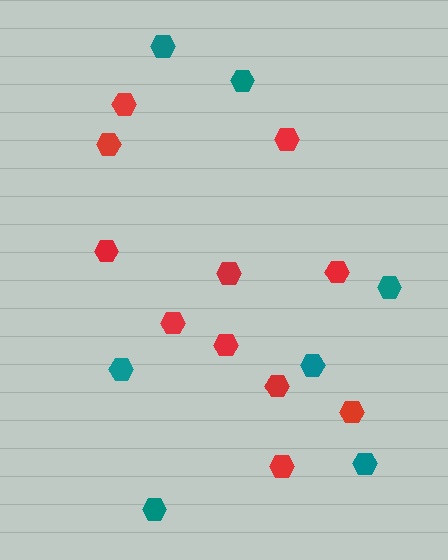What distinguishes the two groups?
There are 2 groups: one group of red hexagons (11) and one group of teal hexagons (7).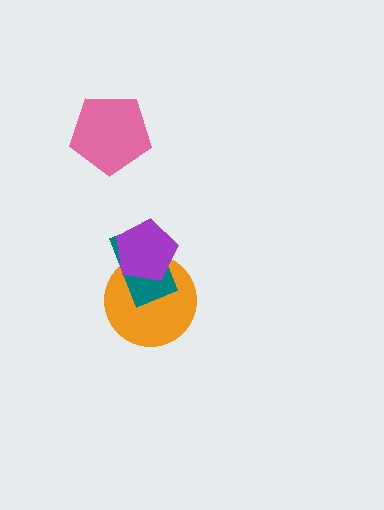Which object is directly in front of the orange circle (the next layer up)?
The teal rectangle is directly in front of the orange circle.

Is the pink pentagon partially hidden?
No, no other shape covers it.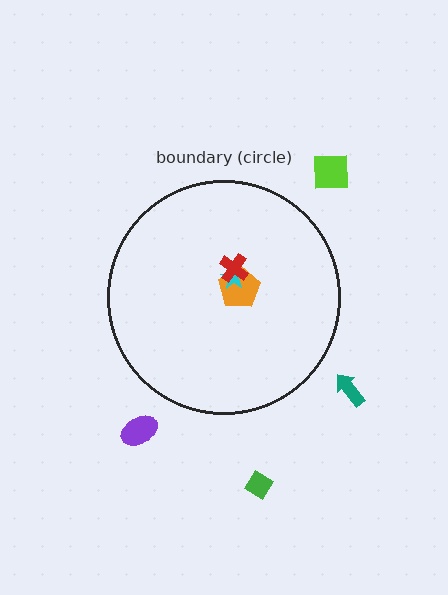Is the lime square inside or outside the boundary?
Outside.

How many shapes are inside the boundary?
3 inside, 4 outside.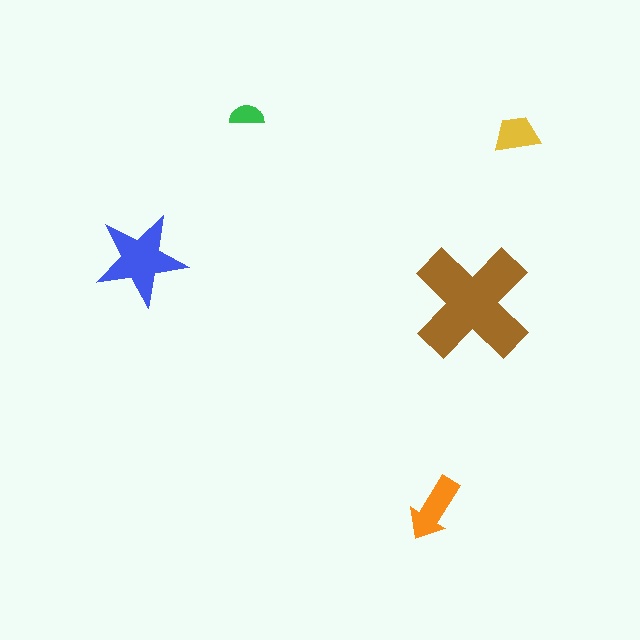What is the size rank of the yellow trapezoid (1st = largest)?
4th.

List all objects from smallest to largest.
The green semicircle, the yellow trapezoid, the orange arrow, the blue star, the brown cross.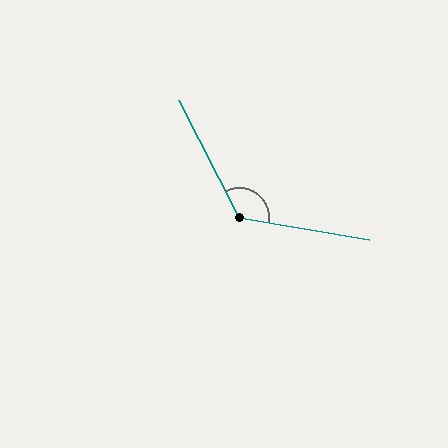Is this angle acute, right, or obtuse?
It is obtuse.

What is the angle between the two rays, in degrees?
Approximately 127 degrees.